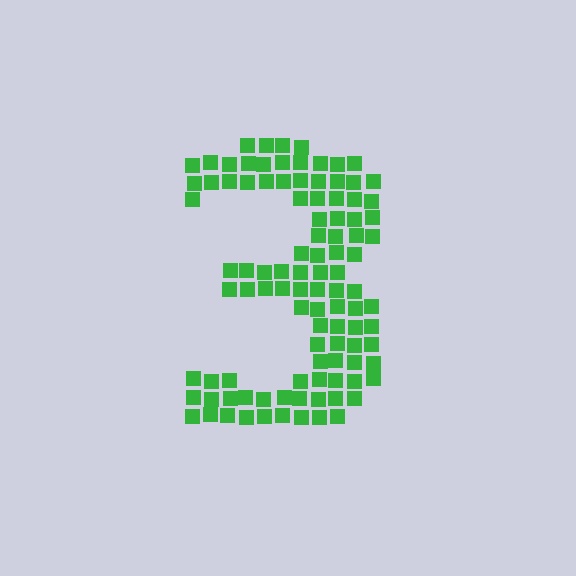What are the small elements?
The small elements are squares.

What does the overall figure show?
The overall figure shows the digit 3.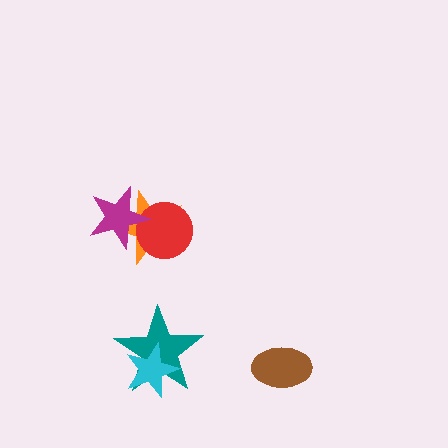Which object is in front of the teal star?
The cyan star is in front of the teal star.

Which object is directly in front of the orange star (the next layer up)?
The red circle is directly in front of the orange star.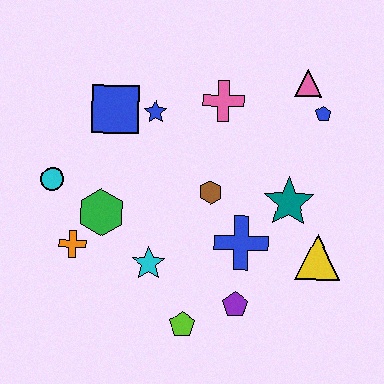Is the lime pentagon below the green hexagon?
Yes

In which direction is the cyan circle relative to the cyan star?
The cyan circle is to the left of the cyan star.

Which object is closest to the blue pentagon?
The pink triangle is closest to the blue pentagon.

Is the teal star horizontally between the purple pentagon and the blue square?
No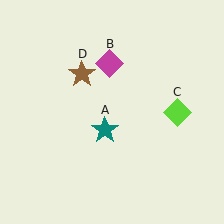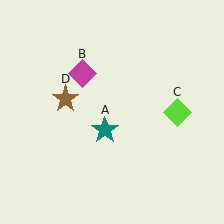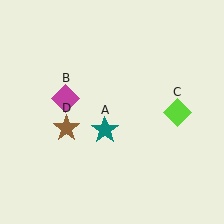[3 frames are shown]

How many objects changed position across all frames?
2 objects changed position: magenta diamond (object B), brown star (object D).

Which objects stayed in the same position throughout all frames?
Teal star (object A) and lime diamond (object C) remained stationary.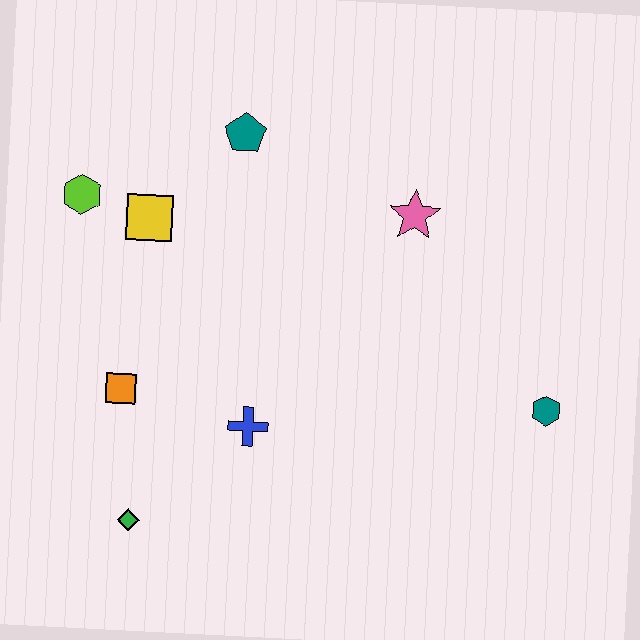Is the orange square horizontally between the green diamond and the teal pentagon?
No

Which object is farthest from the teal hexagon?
The lime hexagon is farthest from the teal hexagon.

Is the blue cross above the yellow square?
No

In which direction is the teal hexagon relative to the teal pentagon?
The teal hexagon is to the right of the teal pentagon.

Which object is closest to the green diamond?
The orange square is closest to the green diamond.